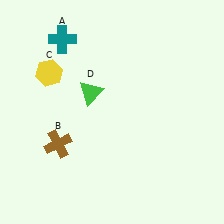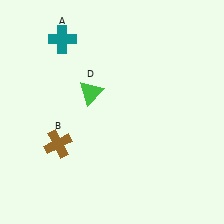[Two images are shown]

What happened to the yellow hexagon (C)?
The yellow hexagon (C) was removed in Image 2. It was in the top-left area of Image 1.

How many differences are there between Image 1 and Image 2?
There is 1 difference between the two images.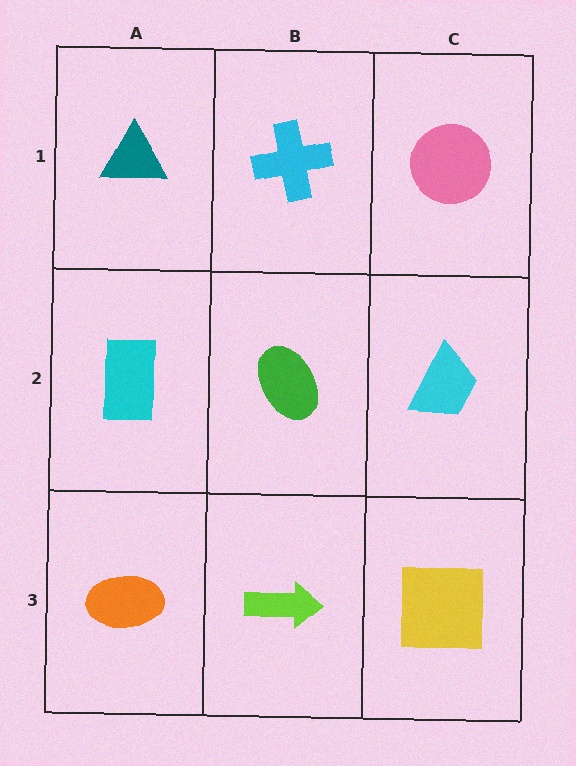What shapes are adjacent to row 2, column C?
A pink circle (row 1, column C), a yellow square (row 3, column C), a green ellipse (row 2, column B).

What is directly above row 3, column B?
A green ellipse.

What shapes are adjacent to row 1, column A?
A cyan rectangle (row 2, column A), a cyan cross (row 1, column B).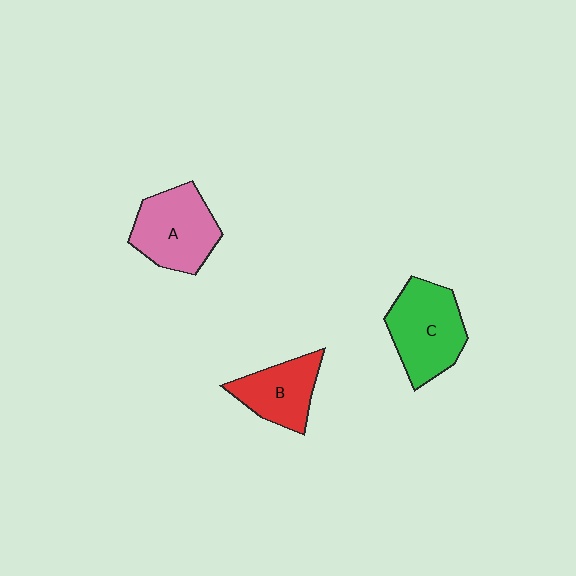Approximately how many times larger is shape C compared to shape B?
Approximately 1.4 times.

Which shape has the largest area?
Shape C (green).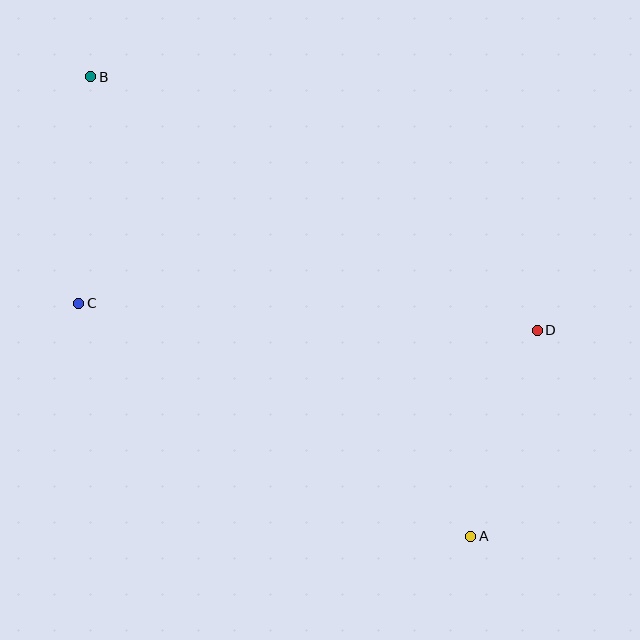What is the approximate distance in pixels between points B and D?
The distance between B and D is approximately 513 pixels.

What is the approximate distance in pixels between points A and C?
The distance between A and C is approximately 456 pixels.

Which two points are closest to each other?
Points A and D are closest to each other.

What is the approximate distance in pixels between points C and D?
The distance between C and D is approximately 459 pixels.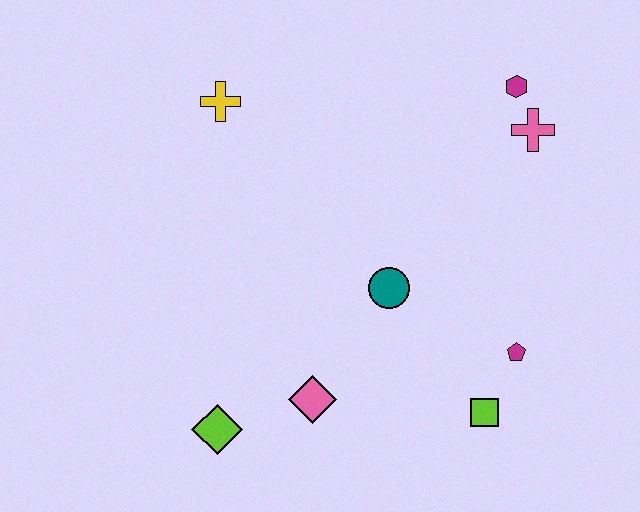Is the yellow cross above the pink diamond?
Yes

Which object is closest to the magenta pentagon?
The lime square is closest to the magenta pentagon.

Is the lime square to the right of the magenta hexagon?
No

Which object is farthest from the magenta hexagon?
The lime diamond is farthest from the magenta hexagon.